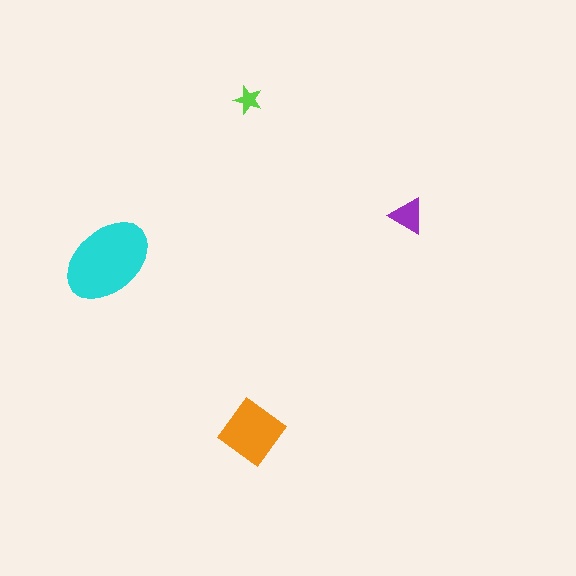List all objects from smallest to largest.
The lime star, the purple triangle, the orange diamond, the cyan ellipse.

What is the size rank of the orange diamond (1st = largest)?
2nd.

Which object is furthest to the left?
The cyan ellipse is leftmost.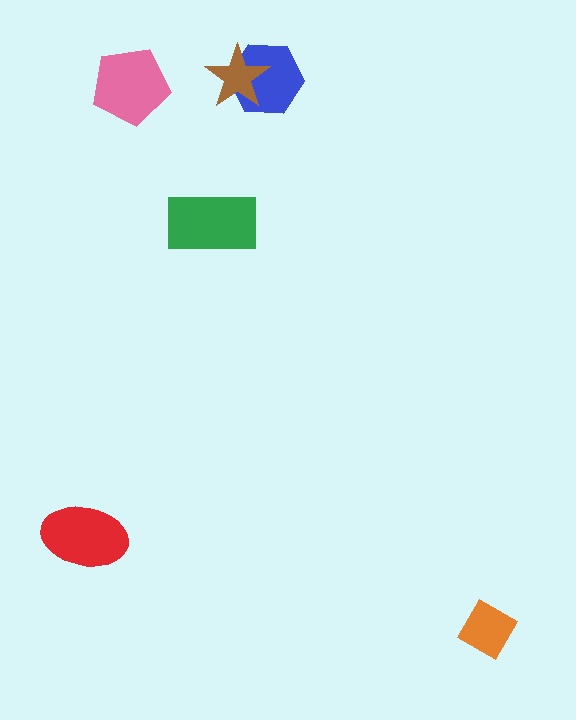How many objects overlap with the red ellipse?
0 objects overlap with the red ellipse.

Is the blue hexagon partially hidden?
Yes, it is partially covered by another shape.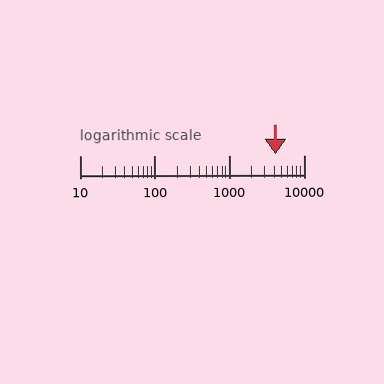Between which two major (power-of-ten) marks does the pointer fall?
The pointer is between 1000 and 10000.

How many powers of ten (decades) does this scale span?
The scale spans 3 decades, from 10 to 10000.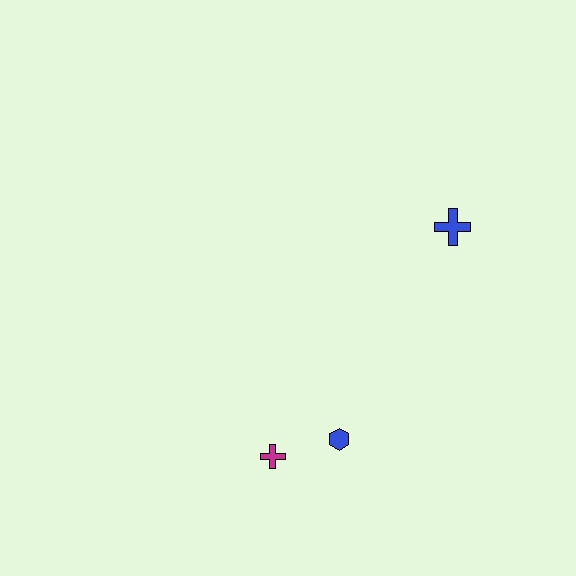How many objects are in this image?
There are 3 objects.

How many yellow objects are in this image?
There are no yellow objects.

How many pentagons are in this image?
There are no pentagons.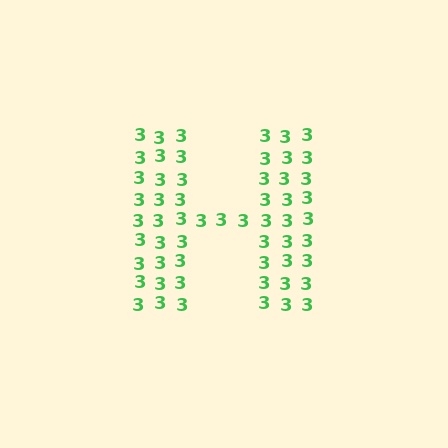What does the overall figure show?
The overall figure shows the letter H.